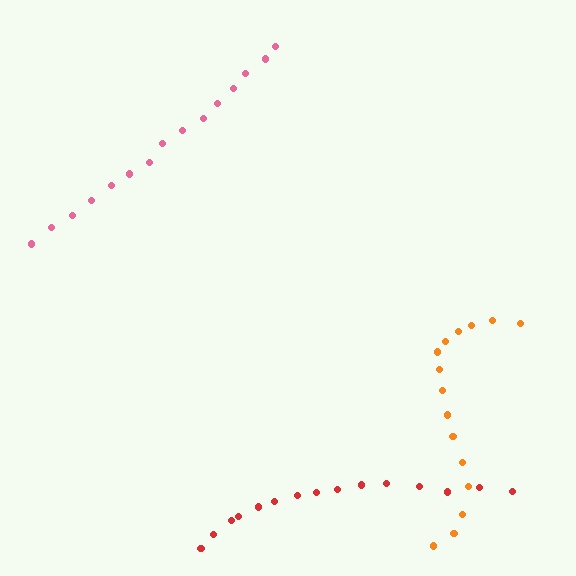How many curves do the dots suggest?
There are 3 distinct paths.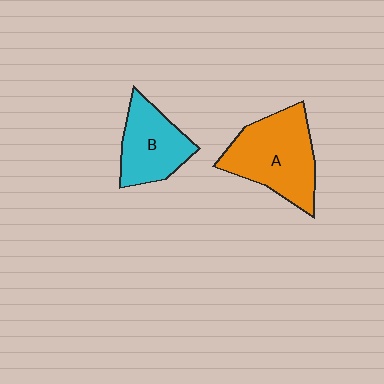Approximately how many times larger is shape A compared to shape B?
Approximately 1.4 times.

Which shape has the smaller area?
Shape B (cyan).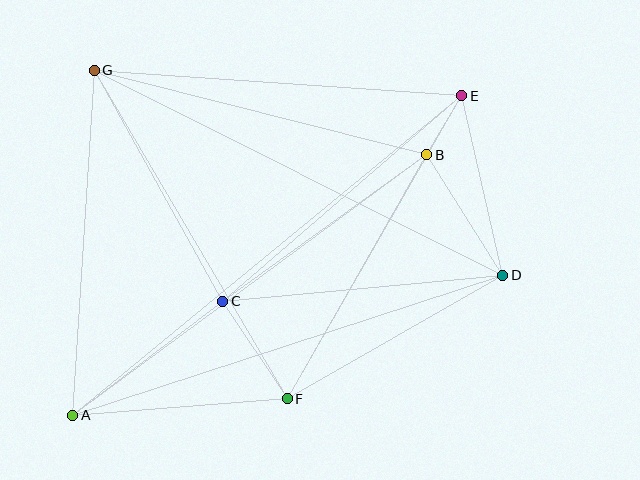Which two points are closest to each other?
Points B and E are closest to each other.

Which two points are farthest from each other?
Points A and E are farthest from each other.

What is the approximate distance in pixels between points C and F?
The distance between C and F is approximately 117 pixels.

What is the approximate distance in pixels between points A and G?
The distance between A and G is approximately 346 pixels.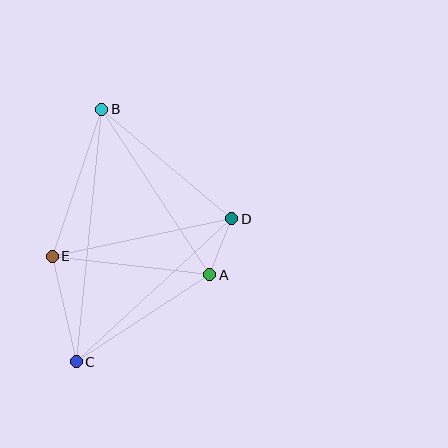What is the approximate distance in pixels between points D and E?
The distance between D and E is approximately 183 pixels.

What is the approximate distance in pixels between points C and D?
The distance between C and D is approximately 211 pixels.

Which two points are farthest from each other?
Points B and C are farthest from each other.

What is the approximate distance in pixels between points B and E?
The distance between B and E is approximately 155 pixels.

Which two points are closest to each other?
Points A and D are closest to each other.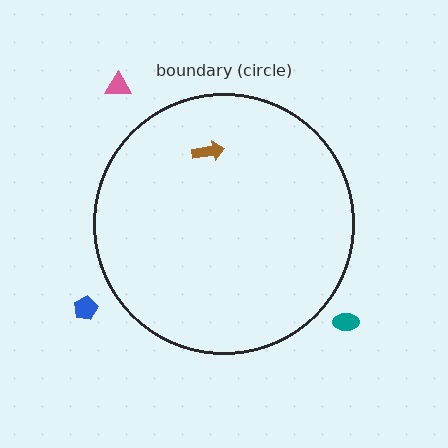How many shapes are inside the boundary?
1 inside, 3 outside.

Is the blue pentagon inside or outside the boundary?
Outside.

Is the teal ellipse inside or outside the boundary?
Outside.